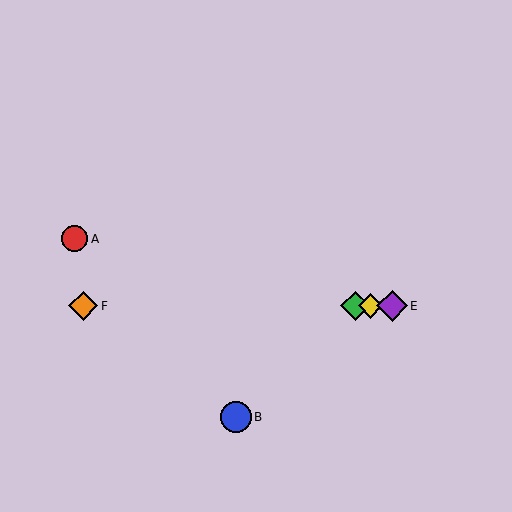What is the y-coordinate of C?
Object C is at y≈306.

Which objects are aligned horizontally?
Objects C, D, E, F are aligned horizontally.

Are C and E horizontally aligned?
Yes, both are at y≈306.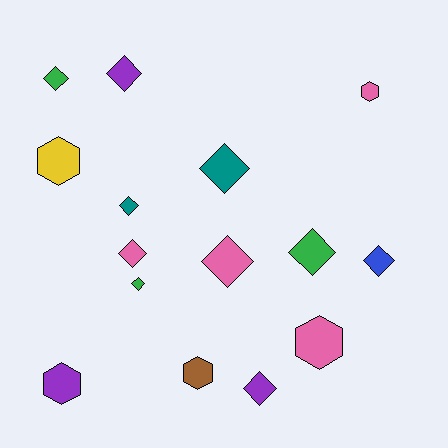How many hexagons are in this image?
There are 5 hexagons.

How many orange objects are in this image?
There are no orange objects.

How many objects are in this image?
There are 15 objects.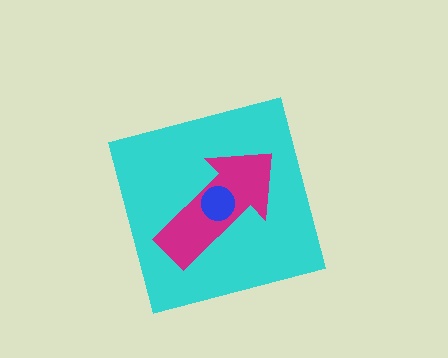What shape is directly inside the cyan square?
The magenta arrow.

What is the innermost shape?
The blue circle.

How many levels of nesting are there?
3.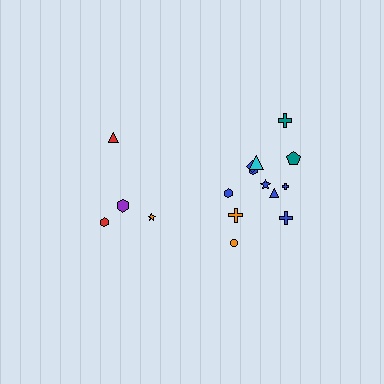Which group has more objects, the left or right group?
The right group.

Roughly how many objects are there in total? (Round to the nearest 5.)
Roughly 15 objects in total.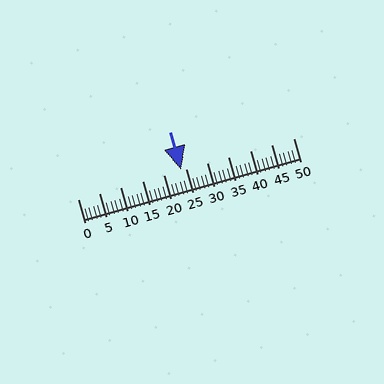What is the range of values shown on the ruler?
The ruler shows values from 0 to 50.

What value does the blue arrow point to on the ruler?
The blue arrow points to approximately 24.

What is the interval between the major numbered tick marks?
The major tick marks are spaced 5 units apart.